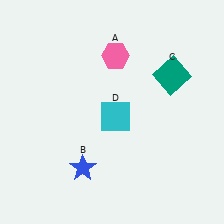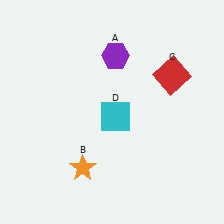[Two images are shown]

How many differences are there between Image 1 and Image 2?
There are 3 differences between the two images.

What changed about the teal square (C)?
In Image 1, C is teal. In Image 2, it changed to red.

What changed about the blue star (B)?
In Image 1, B is blue. In Image 2, it changed to orange.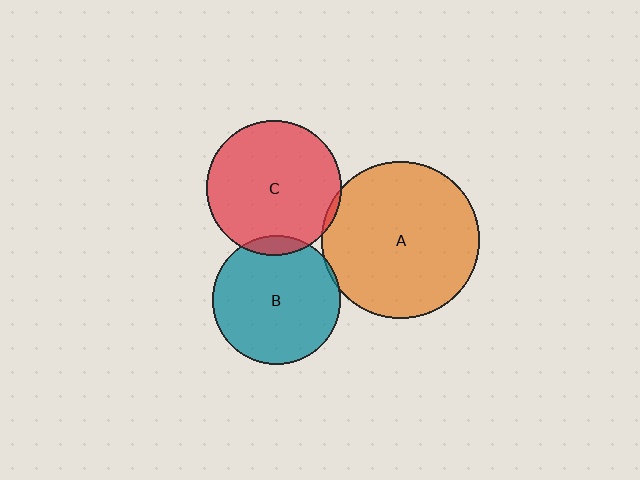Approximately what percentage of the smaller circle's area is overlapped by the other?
Approximately 5%.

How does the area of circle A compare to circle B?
Approximately 1.5 times.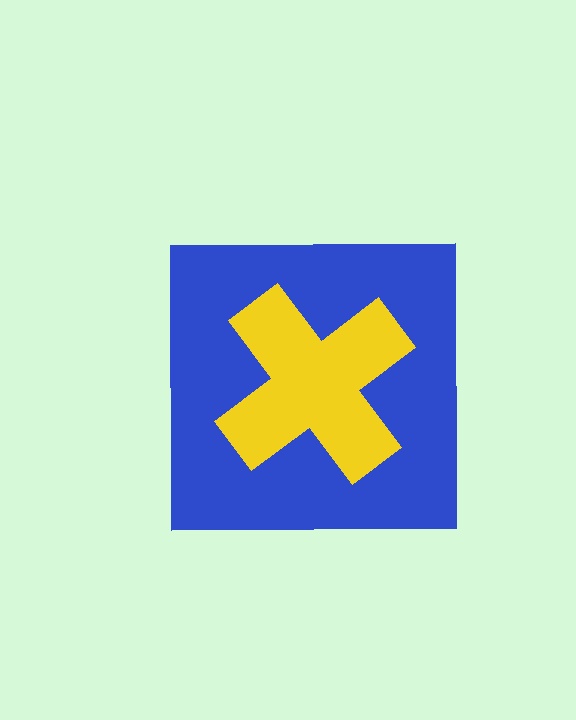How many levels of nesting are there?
2.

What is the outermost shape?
The blue square.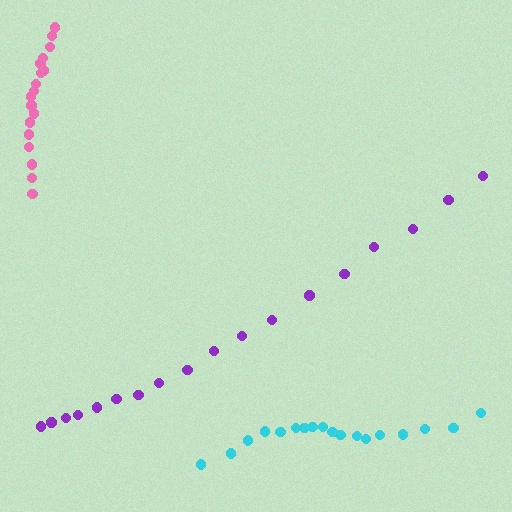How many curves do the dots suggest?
There are 3 distinct paths.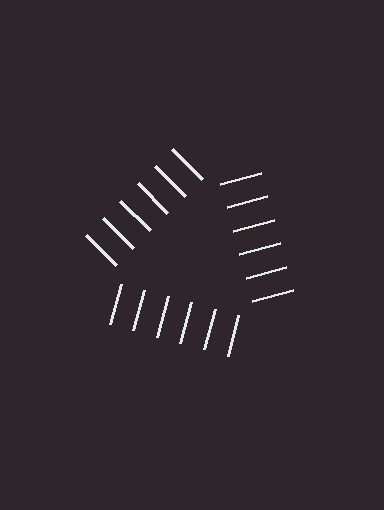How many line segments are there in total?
18 — 6 along each of the 3 edges.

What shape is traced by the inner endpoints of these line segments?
An illusory triangle — the line segments terminate on its edges but no continuous stroke is drawn.